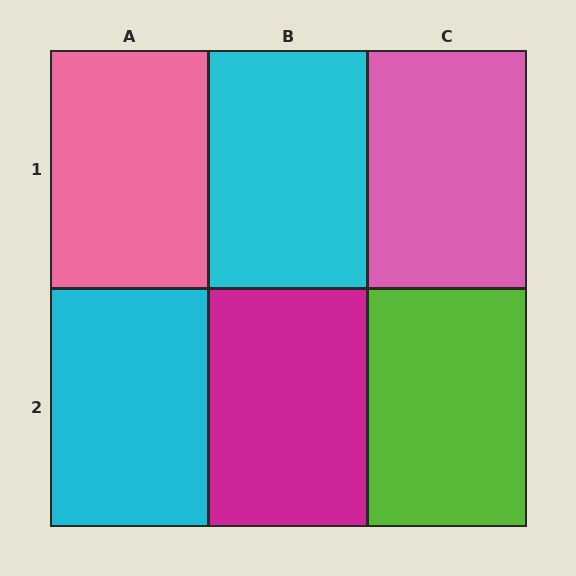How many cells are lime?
1 cell is lime.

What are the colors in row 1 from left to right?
Pink, cyan, pink.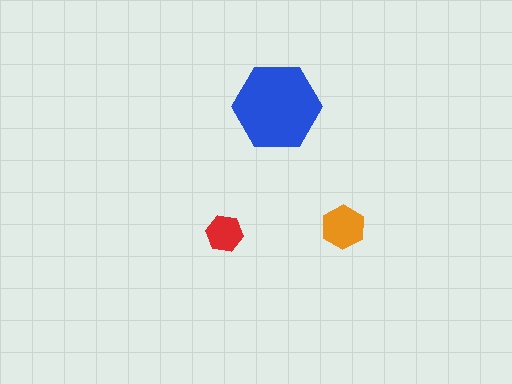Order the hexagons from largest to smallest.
the blue one, the orange one, the red one.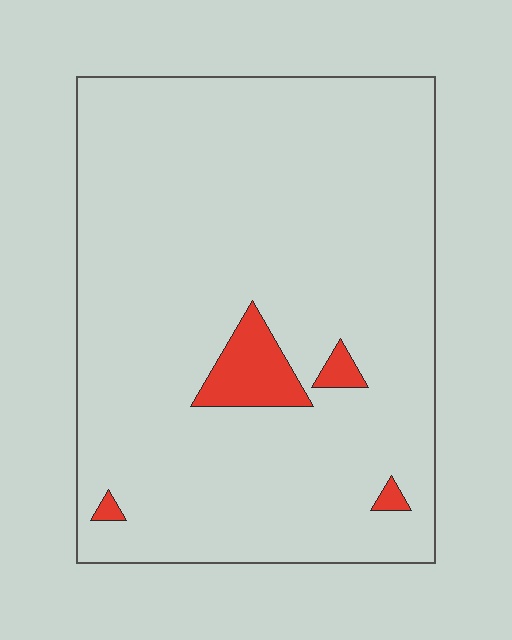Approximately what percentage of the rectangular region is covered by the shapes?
Approximately 5%.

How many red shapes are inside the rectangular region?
4.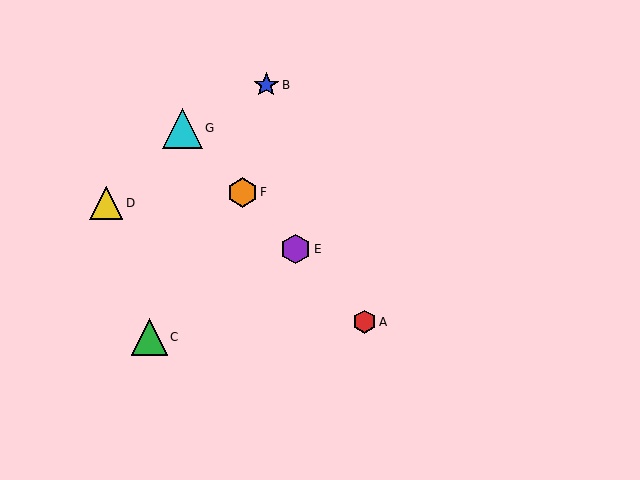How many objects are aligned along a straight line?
4 objects (A, E, F, G) are aligned along a straight line.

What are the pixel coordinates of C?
Object C is at (149, 337).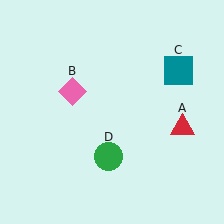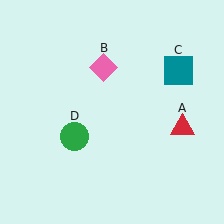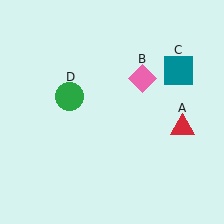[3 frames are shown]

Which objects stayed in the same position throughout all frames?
Red triangle (object A) and teal square (object C) remained stationary.